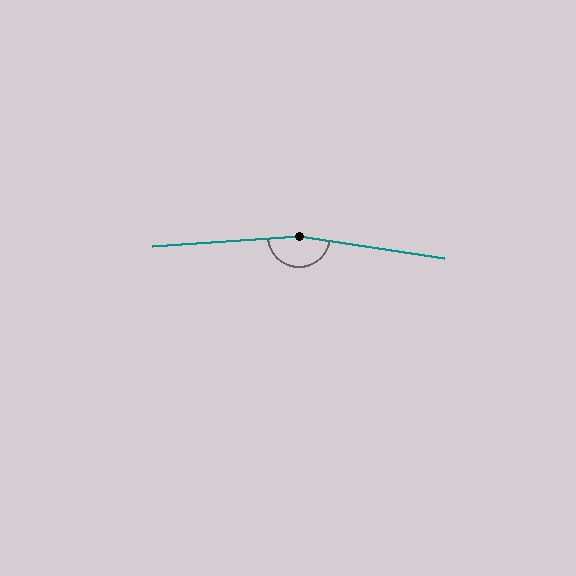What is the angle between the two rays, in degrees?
Approximately 167 degrees.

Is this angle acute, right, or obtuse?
It is obtuse.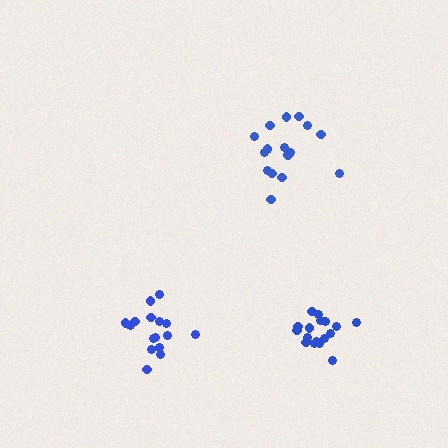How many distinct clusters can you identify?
There are 3 distinct clusters.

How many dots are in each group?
Group 1: 17 dots, Group 2: 17 dots, Group 3: 16 dots (50 total).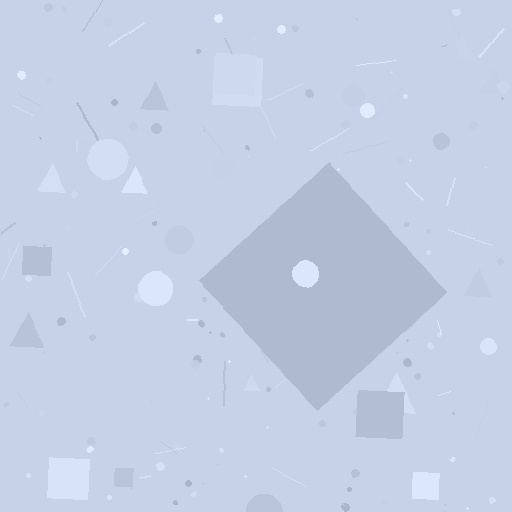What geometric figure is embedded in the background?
A diamond is embedded in the background.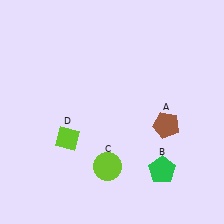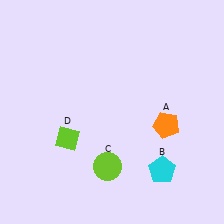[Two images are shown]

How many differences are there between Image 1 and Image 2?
There are 2 differences between the two images.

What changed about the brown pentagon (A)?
In Image 1, A is brown. In Image 2, it changed to orange.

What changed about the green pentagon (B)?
In Image 1, B is green. In Image 2, it changed to cyan.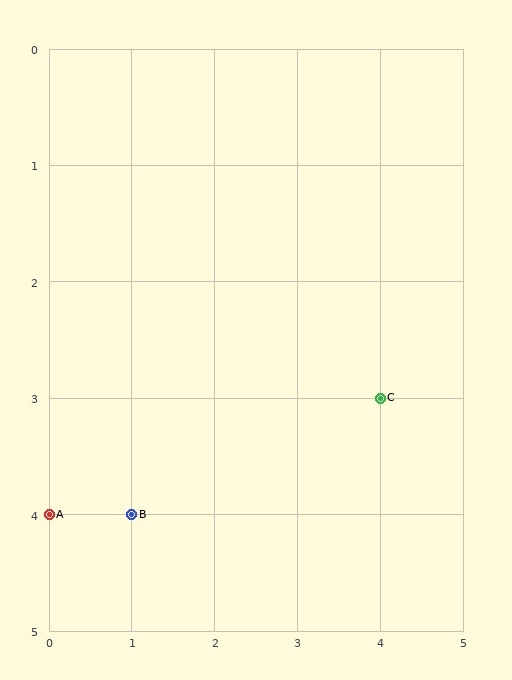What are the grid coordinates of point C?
Point C is at grid coordinates (4, 3).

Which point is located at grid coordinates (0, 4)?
Point A is at (0, 4).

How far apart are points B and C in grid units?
Points B and C are 3 columns and 1 row apart (about 3.2 grid units diagonally).